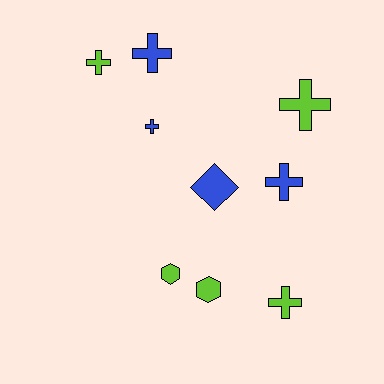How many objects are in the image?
There are 9 objects.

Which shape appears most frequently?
Cross, with 6 objects.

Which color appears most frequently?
Lime, with 5 objects.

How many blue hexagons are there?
There are no blue hexagons.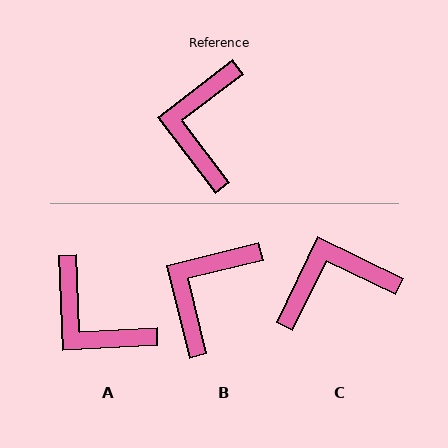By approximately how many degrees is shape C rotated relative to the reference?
Approximately 63 degrees clockwise.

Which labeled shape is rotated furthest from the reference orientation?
C, about 63 degrees away.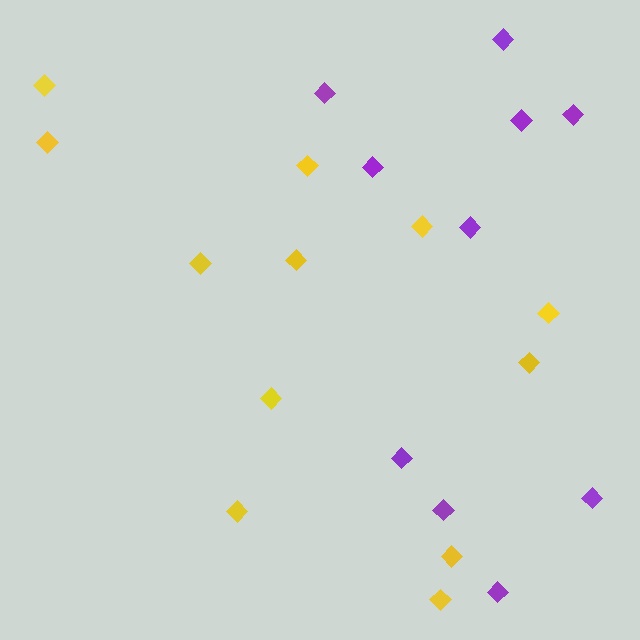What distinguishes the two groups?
There are 2 groups: one group of purple diamonds (10) and one group of yellow diamonds (12).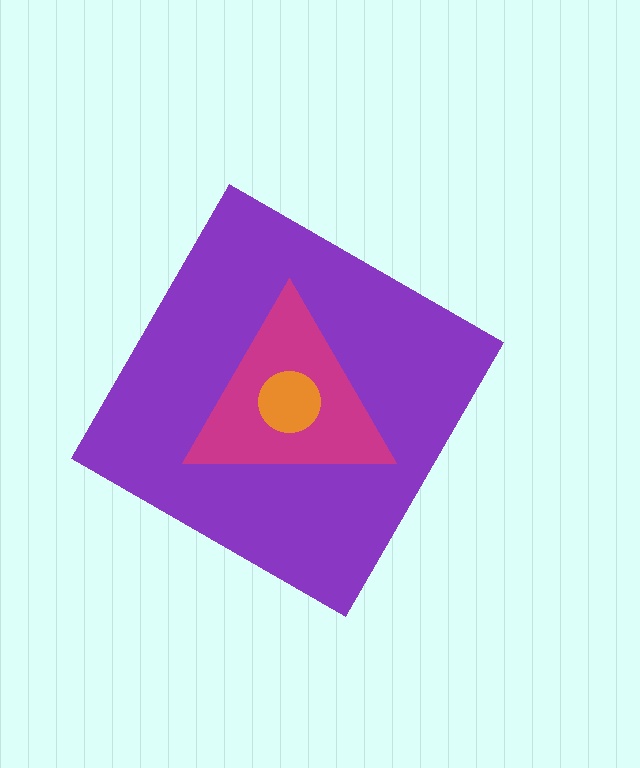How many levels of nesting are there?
3.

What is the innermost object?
The orange circle.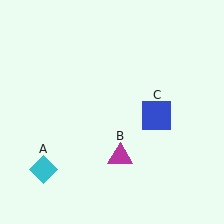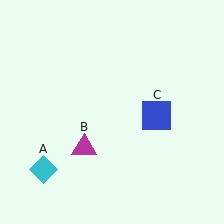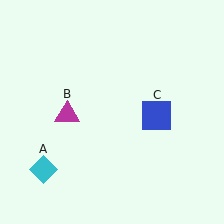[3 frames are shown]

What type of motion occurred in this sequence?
The magenta triangle (object B) rotated clockwise around the center of the scene.